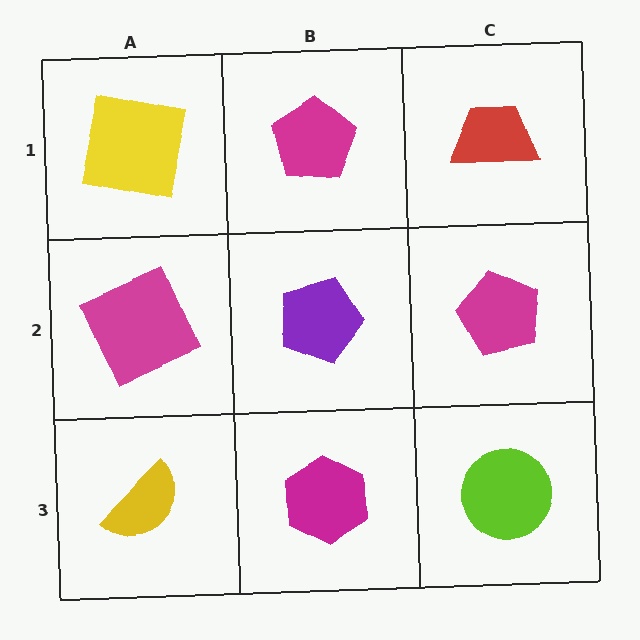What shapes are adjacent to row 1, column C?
A magenta pentagon (row 2, column C), a magenta pentagon (row 1, column B).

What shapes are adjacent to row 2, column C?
A red trapezoid (row 1, column C), a lime circle (row 3, column C), a purple pentagon (row 2, column B).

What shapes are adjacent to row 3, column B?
A purple pentagon (row 2, column B), a yellow semicircle (row 3, column A), a lime circle (row 3, column C).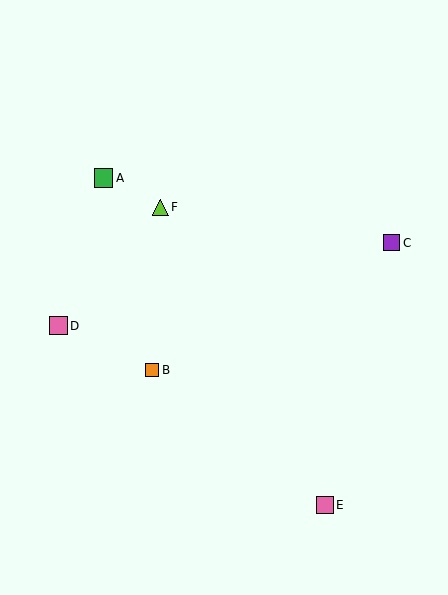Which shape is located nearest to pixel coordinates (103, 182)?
The green square (labeled A) at (104, 178) is nearest to that location.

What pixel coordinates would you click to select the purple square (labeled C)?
Click at (391, 243) to select the purple square C.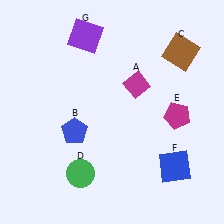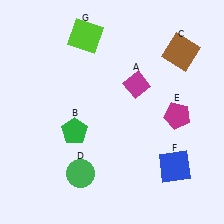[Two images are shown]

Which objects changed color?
B changed from blue to green. G changed from purple to lime.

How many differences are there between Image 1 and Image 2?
There are 2 differences between the two images.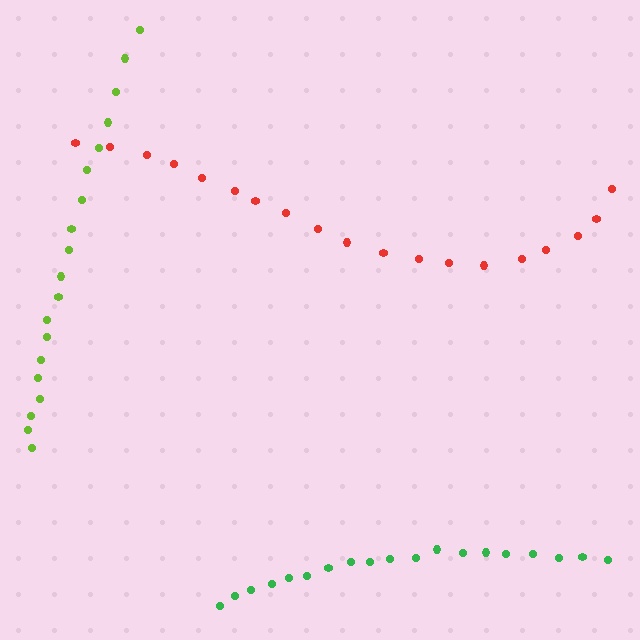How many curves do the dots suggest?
There are 3 distinct paths.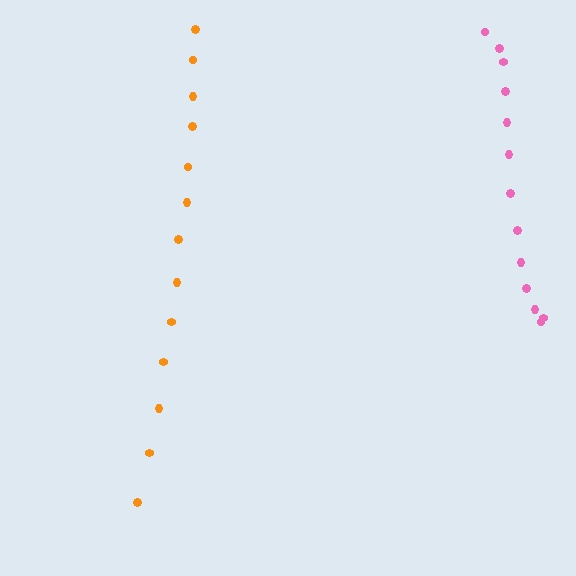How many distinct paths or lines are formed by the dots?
There are 2 distinct paths.